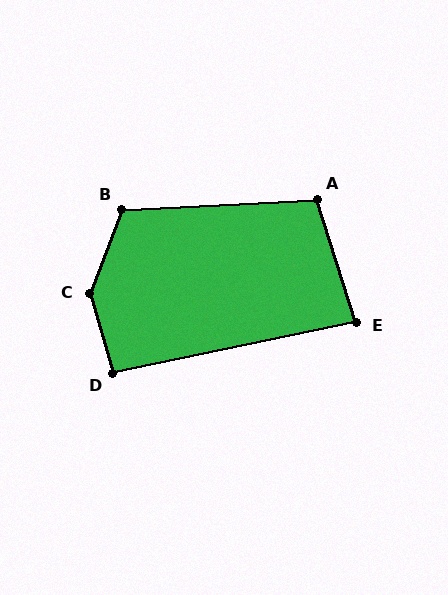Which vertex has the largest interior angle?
C, at approximately 142 degrees.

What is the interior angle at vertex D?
Approximately 94 degrees (approximately right).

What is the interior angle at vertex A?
Approximately 105 degrees (obtuse).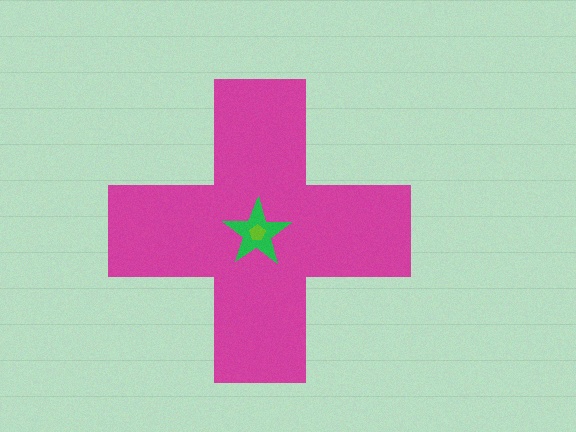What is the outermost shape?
The magenta cross.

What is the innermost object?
The lime pentagon.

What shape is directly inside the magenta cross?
The green star.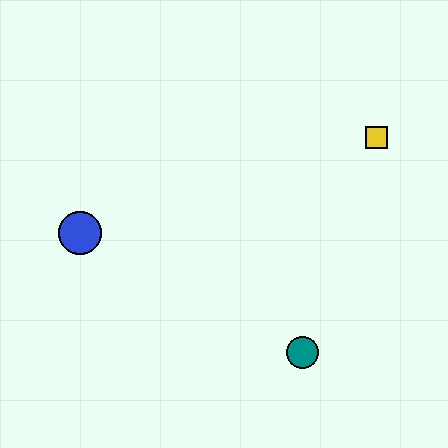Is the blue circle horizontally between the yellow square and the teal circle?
No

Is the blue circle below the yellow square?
Yes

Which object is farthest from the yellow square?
The blue circle is farthest from the yellow square.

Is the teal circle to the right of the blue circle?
Yes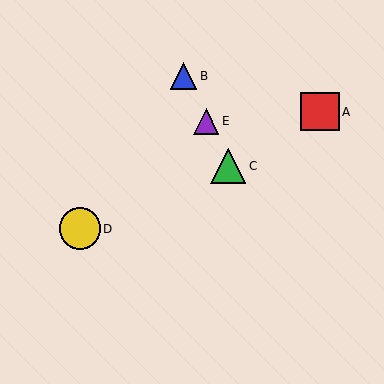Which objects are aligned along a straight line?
Objects B, C, E are aligned along a straight line.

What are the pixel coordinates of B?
Object B is at (184, 76).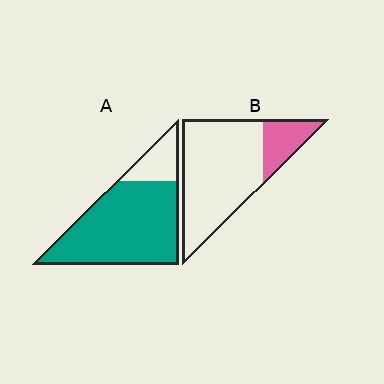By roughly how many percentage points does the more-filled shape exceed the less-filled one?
By roughly 60 percentage points (A over B).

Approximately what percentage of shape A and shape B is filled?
A is approximately 80% and B is approximately 20%.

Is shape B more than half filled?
No.